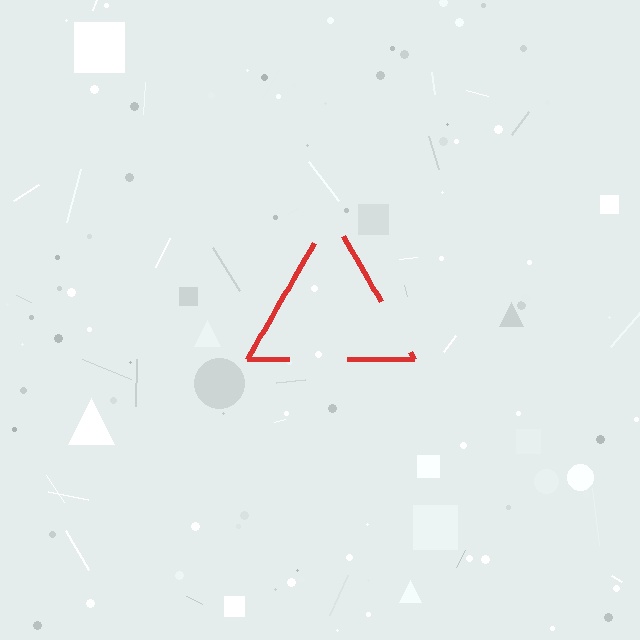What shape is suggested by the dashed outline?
The dashed outline suggests a triangle.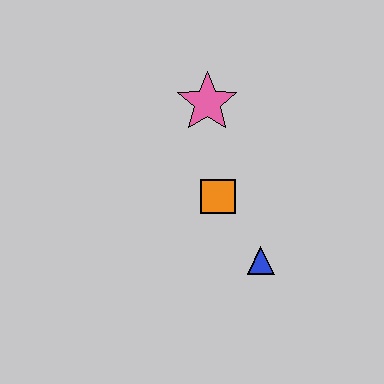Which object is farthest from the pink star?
The blue triangle is farthest from the pink star.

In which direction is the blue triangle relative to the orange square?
The blue triangle is below the orange square.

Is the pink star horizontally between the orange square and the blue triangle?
No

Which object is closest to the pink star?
The orange square is closest to the pink star.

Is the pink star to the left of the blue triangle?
Yes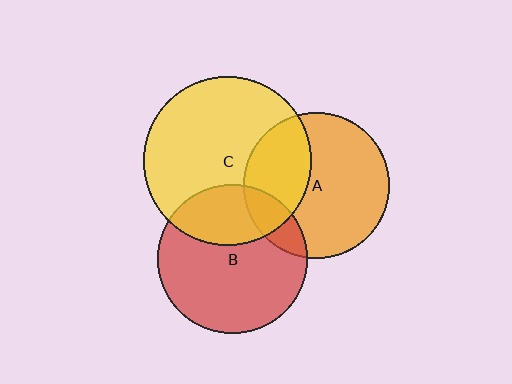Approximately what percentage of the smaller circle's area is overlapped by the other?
Approximately 15%.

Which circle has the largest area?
Circle C (yellow).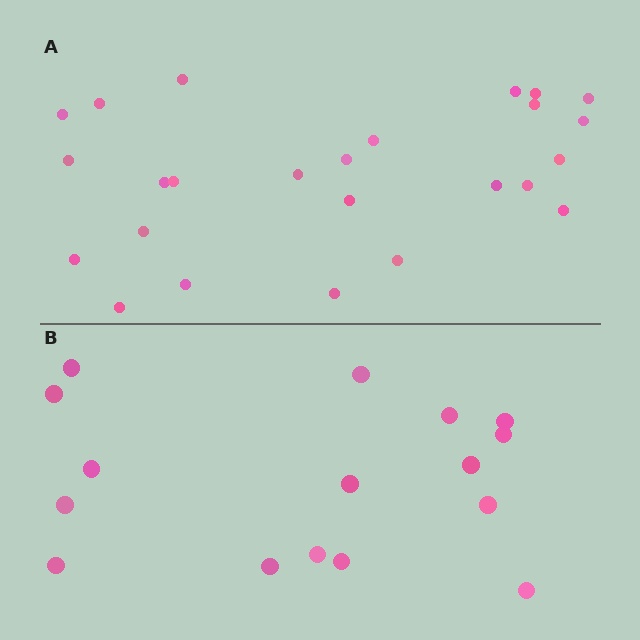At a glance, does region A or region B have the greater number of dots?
Region A (the top region) has more dots.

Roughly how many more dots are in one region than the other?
Region A has roughly 8 or so more dots than region B.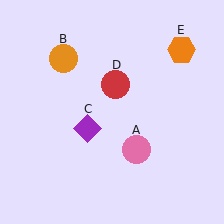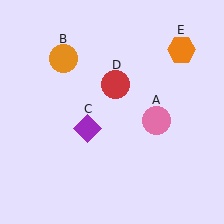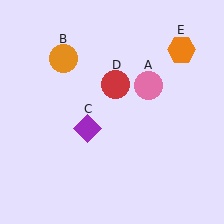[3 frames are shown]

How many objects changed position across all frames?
1 object changed position: pink circle (object A).